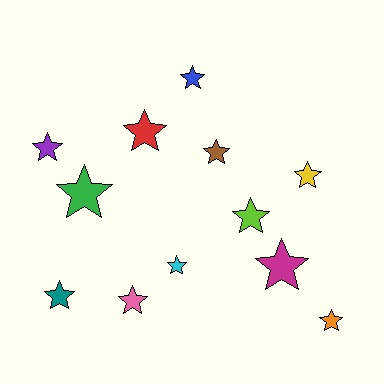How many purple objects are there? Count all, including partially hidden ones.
There is 1 purple object.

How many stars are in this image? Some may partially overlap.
There are 12 stars.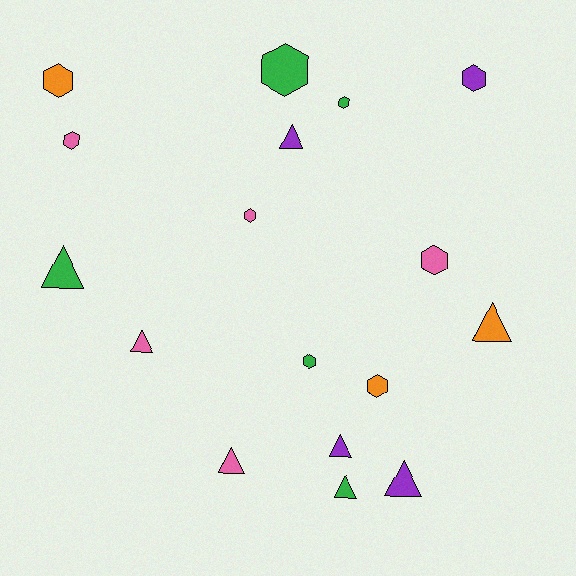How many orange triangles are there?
There is 1 orange triangle.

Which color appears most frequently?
Pink, with 5 objects.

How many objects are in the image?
There are 17 objects.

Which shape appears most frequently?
Hexagon, with 9 objects.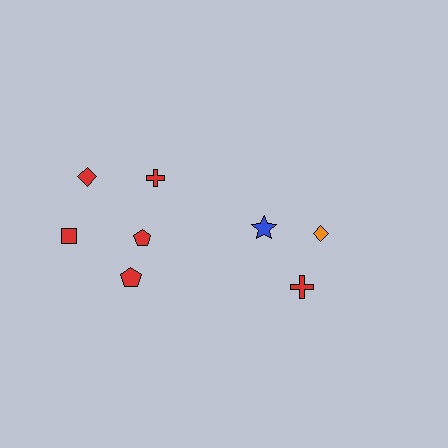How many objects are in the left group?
There are 5 objects.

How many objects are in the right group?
There are 3 objects.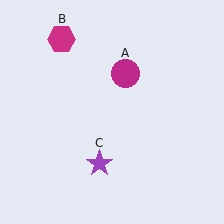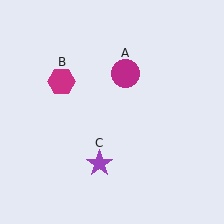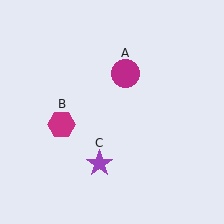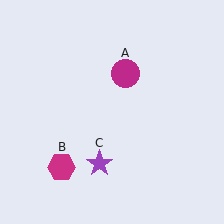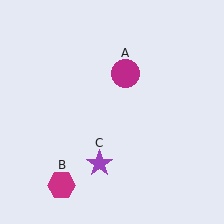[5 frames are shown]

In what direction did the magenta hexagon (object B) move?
The magenta hexagon (object B) moved down.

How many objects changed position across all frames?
1 object changed position: magenta hexagon (object B).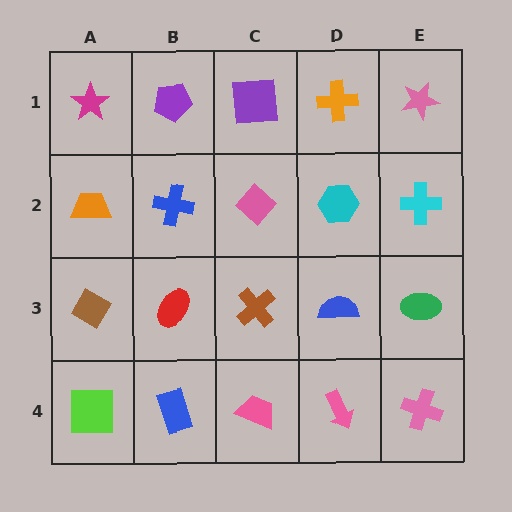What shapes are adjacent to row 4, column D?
A blue semicircle (row 3, column D), a pink trapezoid (row 4, column C), a pink cross (row 4, column E).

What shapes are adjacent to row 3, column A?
An orange trapezoid (row 2, column A), a lime square (row 4, column A), a red ellipse (row 3, column B).